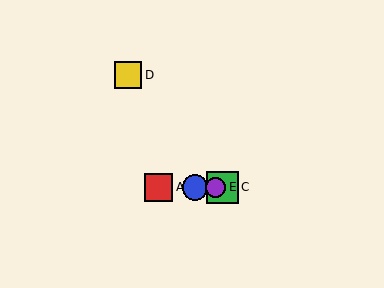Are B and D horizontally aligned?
No, B is at y≈187 and D is at y≈75.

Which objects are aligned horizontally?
Objects A, B, C, E are aligned horizontally.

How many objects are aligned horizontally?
4 objects (A, B, C, E) are aligned horizontally.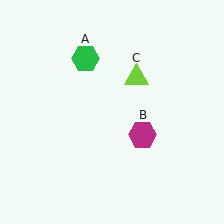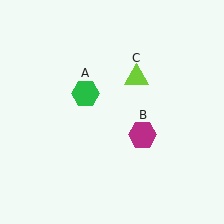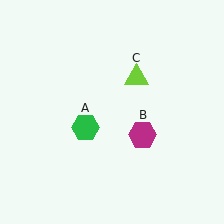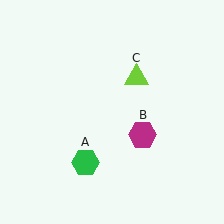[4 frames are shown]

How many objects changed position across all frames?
1 object changed position: green hexagon (object A).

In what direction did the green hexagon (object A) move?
The green hexagon (object A) moved down.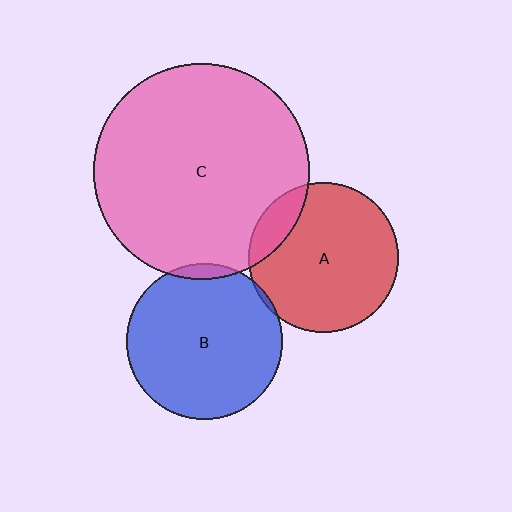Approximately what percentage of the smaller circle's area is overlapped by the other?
Approximately 15%.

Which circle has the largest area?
Circle C (pink).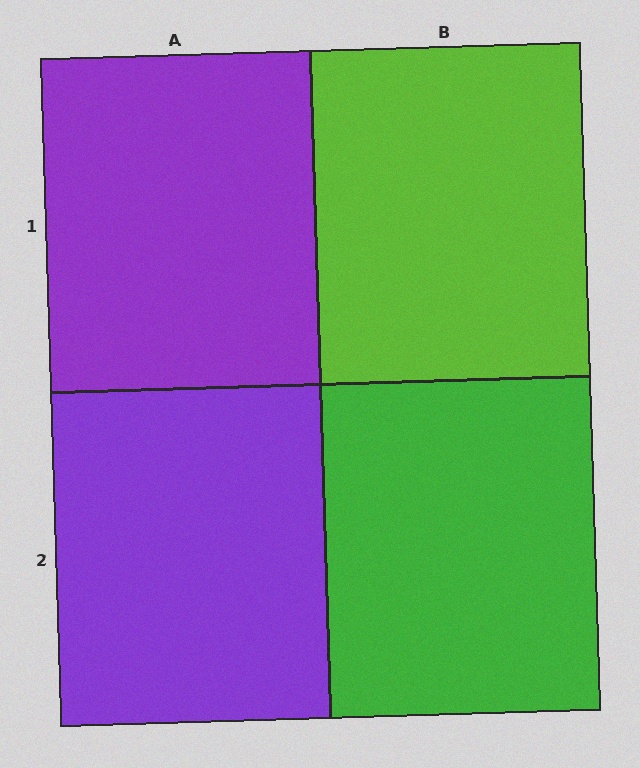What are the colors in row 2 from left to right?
Purple, green.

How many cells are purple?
2 cells are purple.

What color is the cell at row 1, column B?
Lime.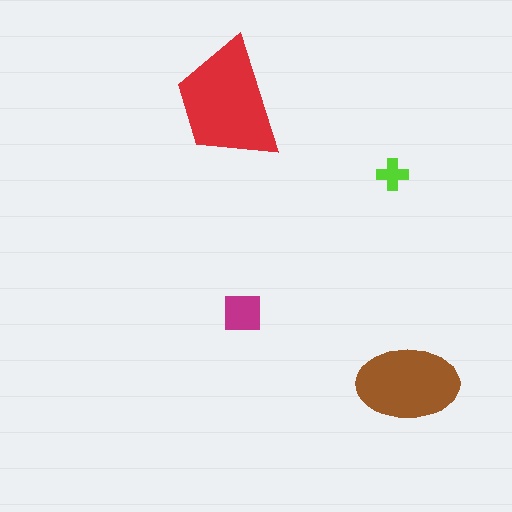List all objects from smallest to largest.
The lime cross, the magenta square, the brown ellipse, the red trapezoid.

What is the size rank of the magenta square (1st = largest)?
3rd.